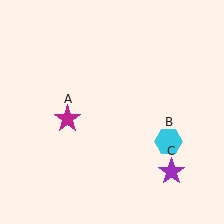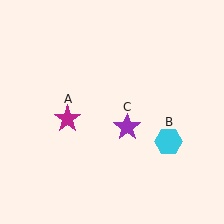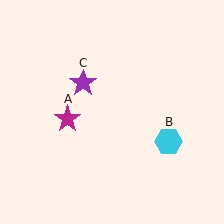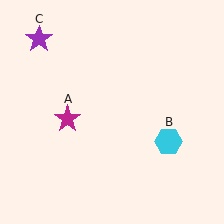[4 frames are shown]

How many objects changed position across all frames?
1 object changed position: purple star (object C).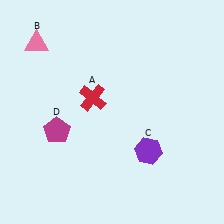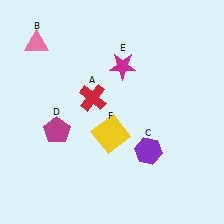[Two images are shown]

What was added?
A magenta star (E), a yellow square (F) were added in Image 2.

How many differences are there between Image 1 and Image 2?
There are 2 differences between the two images.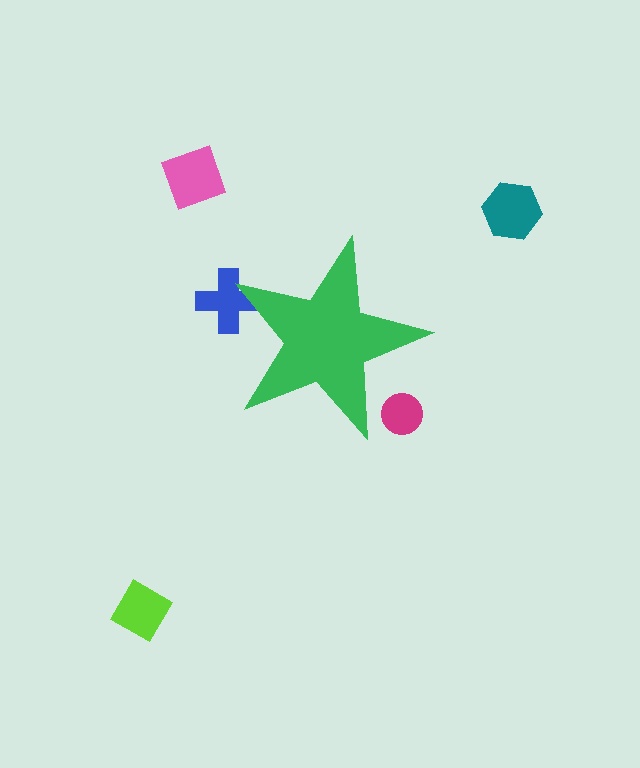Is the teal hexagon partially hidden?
No, the teal hexagon is fully visible.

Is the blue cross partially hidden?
Yes, the blue cross is partially hidden behind the green star.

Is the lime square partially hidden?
No, the lime square is fully visible.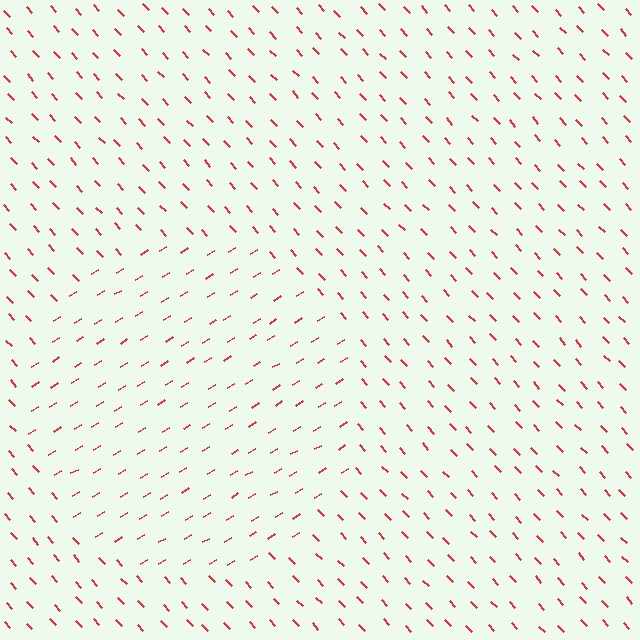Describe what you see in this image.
The image is filled with small red line segments. A circle region in the image has lines oriented differently from the surrounding lines, creating a visible texture boundary.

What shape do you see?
I see a circle.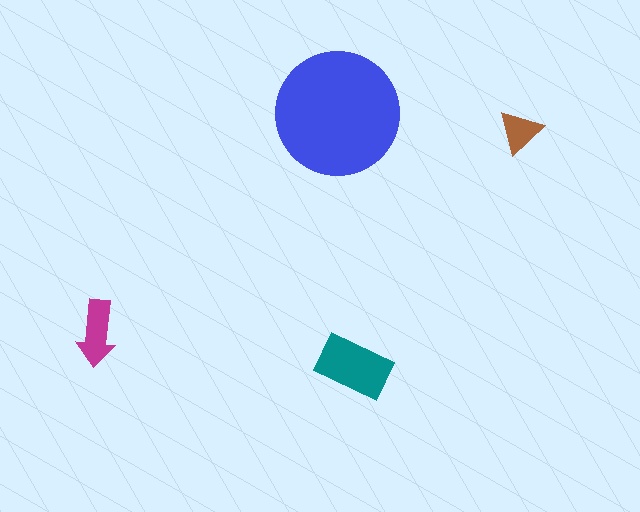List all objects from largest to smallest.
The blue circle, the teal rectangle, the magenta arrow, the brown triangle.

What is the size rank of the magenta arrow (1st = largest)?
3rd.